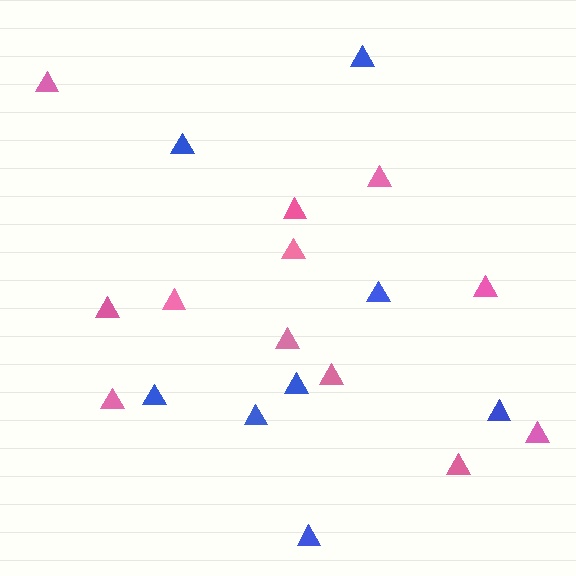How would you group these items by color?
There are 2 groups: one group of blue triangles (8) and one group of pink triangles (12).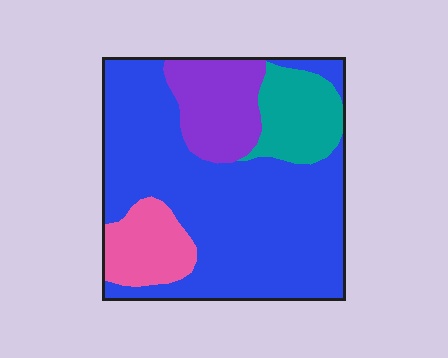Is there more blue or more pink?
Blue.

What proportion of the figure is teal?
Teal takes up less than a sixth of the figure.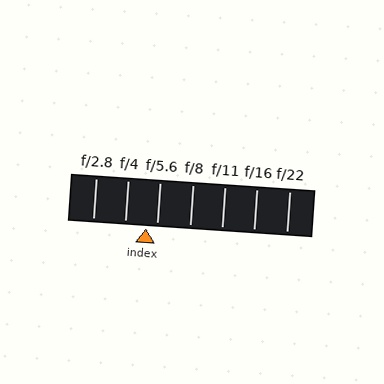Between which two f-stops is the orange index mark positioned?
The index mark is between f/4 and f/5.6.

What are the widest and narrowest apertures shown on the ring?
The widest aperture shown is f/2.8 and the narrowest is f/22.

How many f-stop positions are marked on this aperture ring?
There are 7 f-stop positions marked.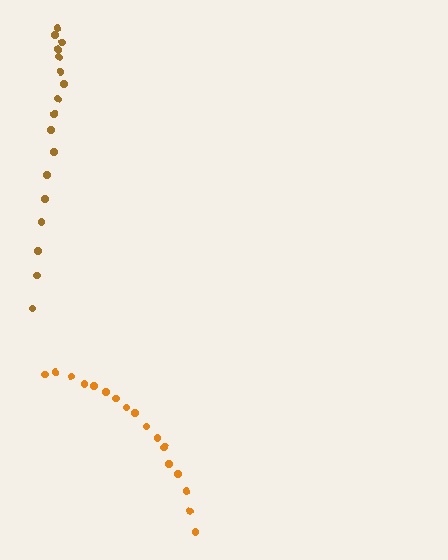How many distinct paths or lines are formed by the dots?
There are 2 distinct paths.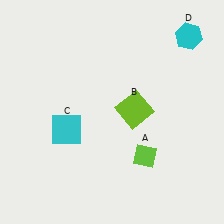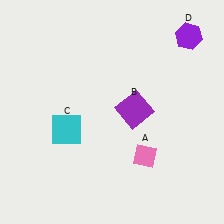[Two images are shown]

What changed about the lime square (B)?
In Image 1, B is lime. In Image 2, it changed to purple.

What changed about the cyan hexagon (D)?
In Image 1, D is cyan. In Image 2, it changed to purple.